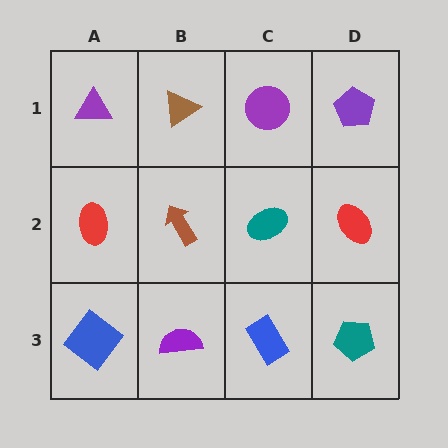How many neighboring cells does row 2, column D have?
3.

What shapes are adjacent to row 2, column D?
A purple pentagon (row 1, column D), a teal pentagon (row 3, column D), a teal ellipse (row 2, column C).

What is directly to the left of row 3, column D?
A blue rectangle.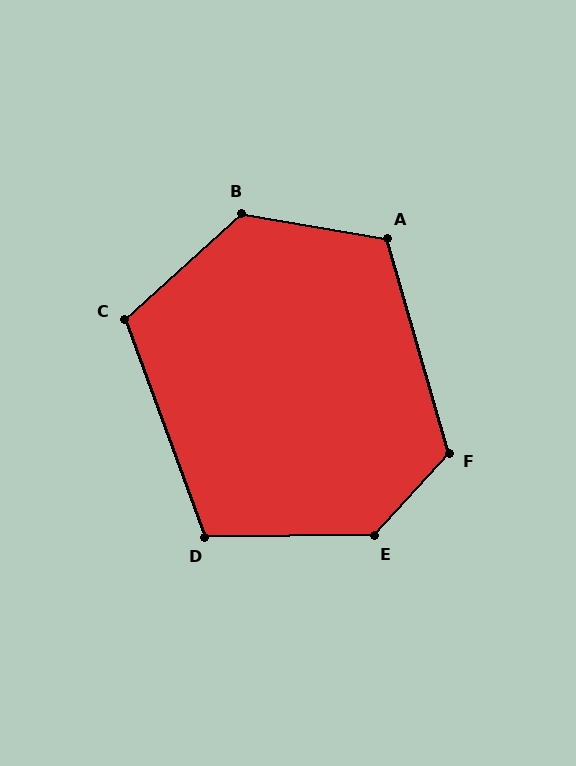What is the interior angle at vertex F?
Approximately 122 degrees (obtuse).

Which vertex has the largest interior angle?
E, at approximately 133 degrees.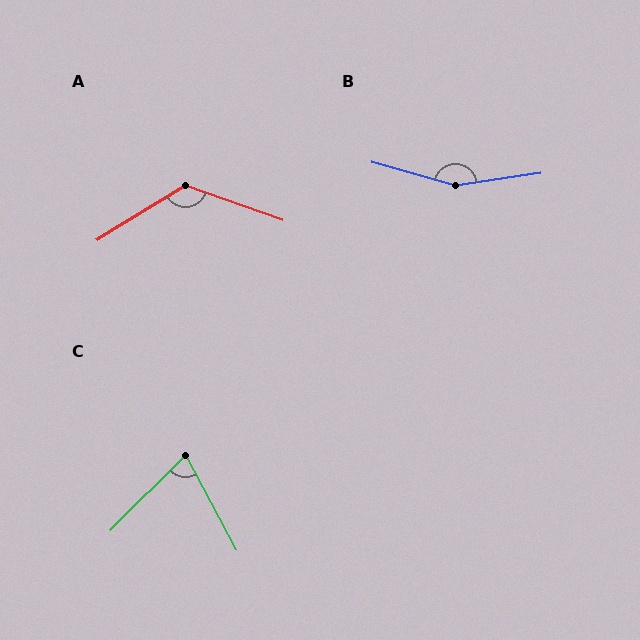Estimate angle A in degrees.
Approximately 129 degrees.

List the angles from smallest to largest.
C (73°), A (129°), B (156°).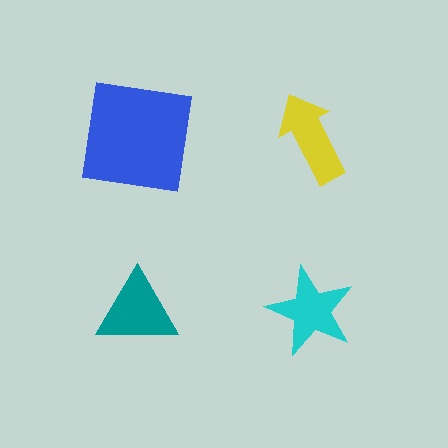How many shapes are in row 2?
2 shapes.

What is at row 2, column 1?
A teal triangle.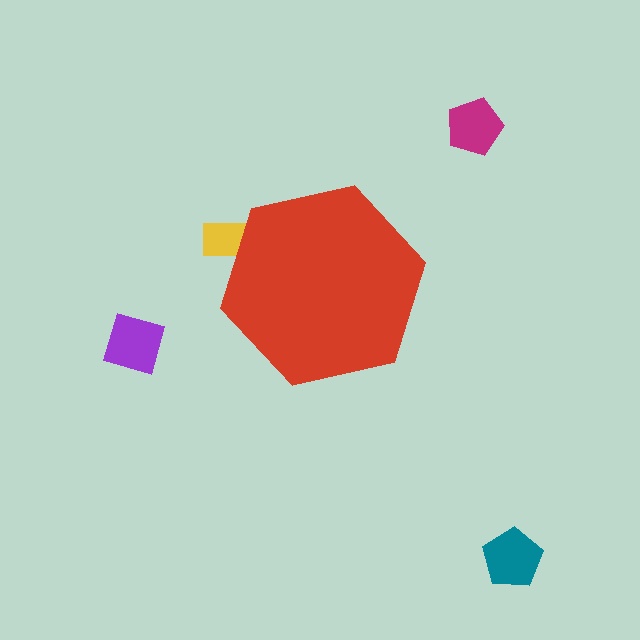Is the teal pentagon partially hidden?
No, the teal pentagon is fully visible.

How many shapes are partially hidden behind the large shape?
1 shape is partially hidden.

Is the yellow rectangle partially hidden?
Yes, the yellow rectangle is partially hidden behind the red hexagon.